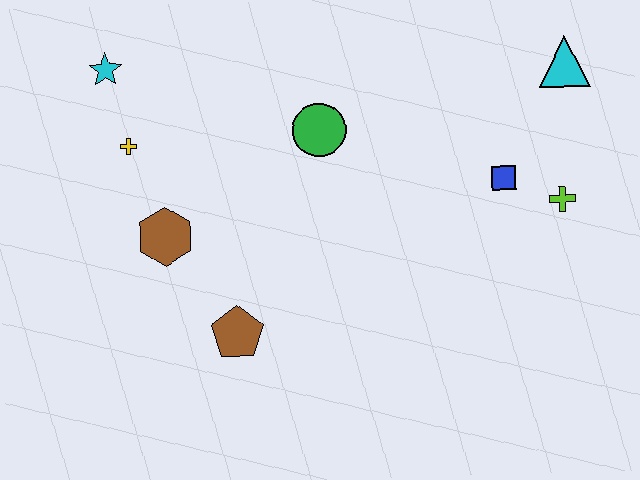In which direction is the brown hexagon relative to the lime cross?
The brown hexagon is to the left of the lime cross.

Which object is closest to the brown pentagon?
The brown hexagon is closest to the brown pentagon.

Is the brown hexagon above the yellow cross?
No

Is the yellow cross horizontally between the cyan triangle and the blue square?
No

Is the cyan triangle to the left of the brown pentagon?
No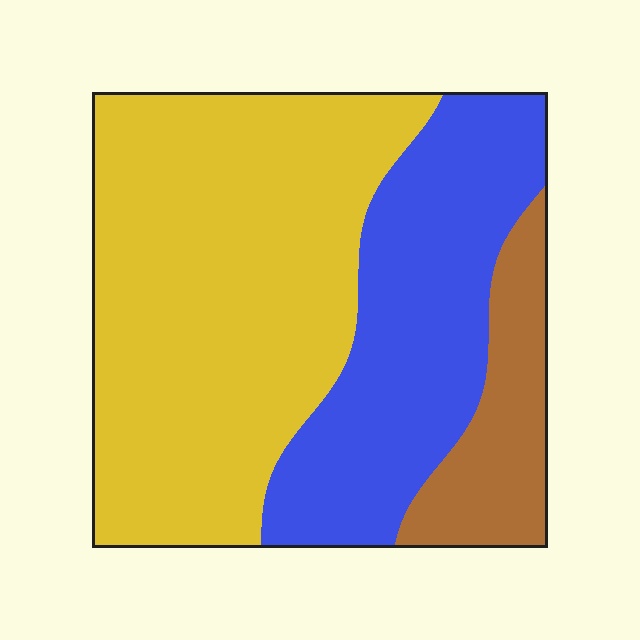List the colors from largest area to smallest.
From largest to smallest: yellow, blue, brown.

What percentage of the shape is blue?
Blue covers about 30% of the shape.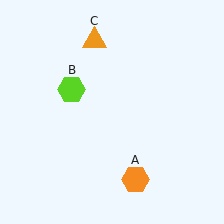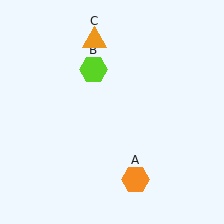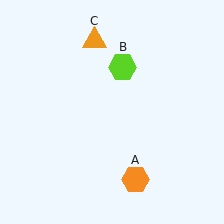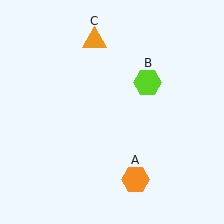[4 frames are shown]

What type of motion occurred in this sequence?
The lime hexagon (object B) rotated clockwise around the center of the scene.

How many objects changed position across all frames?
1 object changed position: lime hexagon (object B).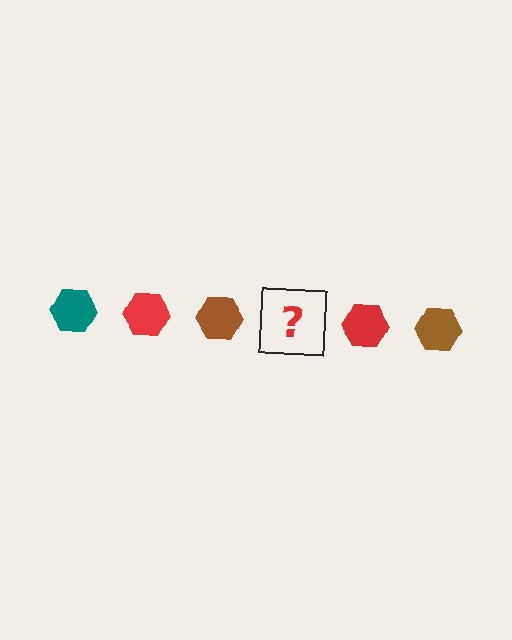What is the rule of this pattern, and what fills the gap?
The rule is that the pattern cycles through teal, red, brown hexagons. The gap should be filled with a teal hexagon.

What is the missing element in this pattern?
The missing element is a teal hexagon.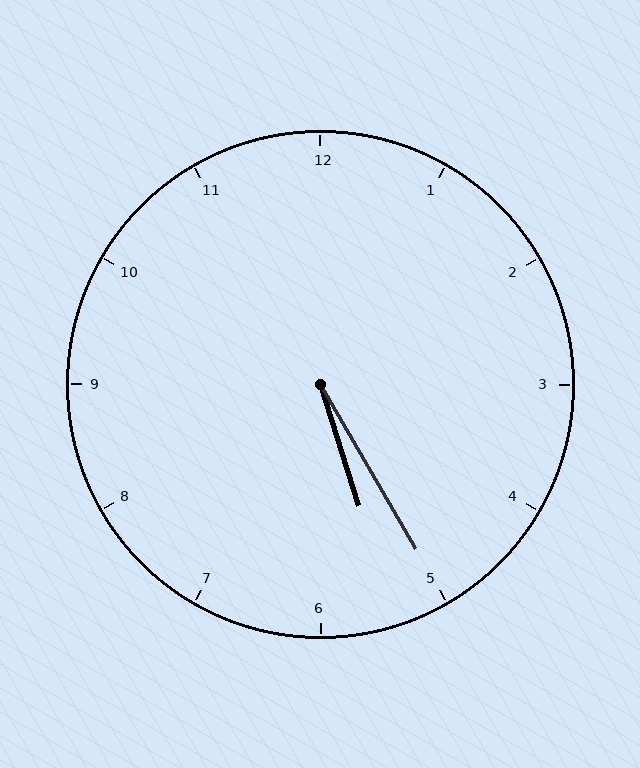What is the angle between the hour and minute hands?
Approximately 12 degrees.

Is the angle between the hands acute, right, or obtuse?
It is acute.